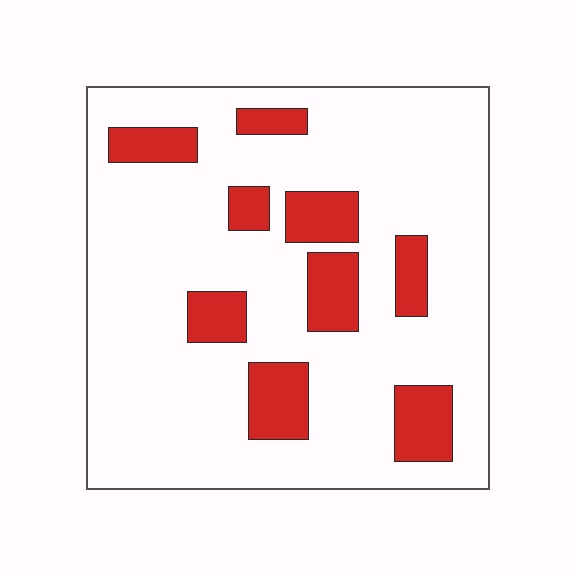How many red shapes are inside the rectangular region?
9.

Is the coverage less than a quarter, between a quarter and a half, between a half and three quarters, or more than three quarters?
Less than a quarter.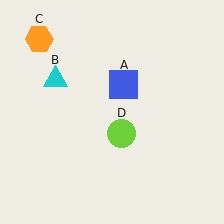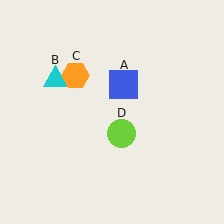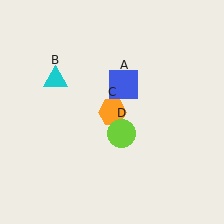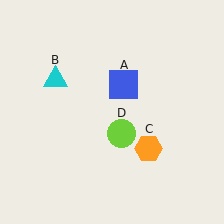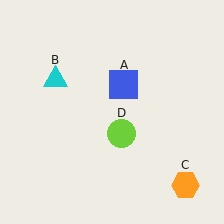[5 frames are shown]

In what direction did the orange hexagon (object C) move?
The orange hexagon (object C) moved down and to the right.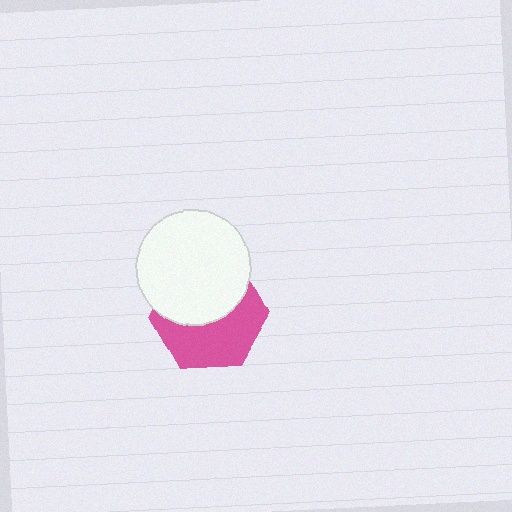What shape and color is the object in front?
The object in front is a white circle.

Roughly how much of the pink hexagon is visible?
About half of it is visible (roughly 51%).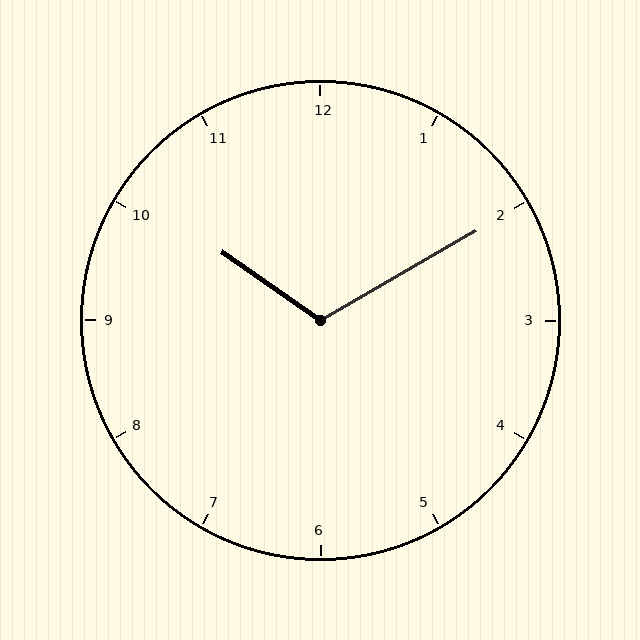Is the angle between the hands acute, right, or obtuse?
It is obtuse.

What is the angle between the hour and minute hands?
Approximately 115 degrees.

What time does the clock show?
10:10.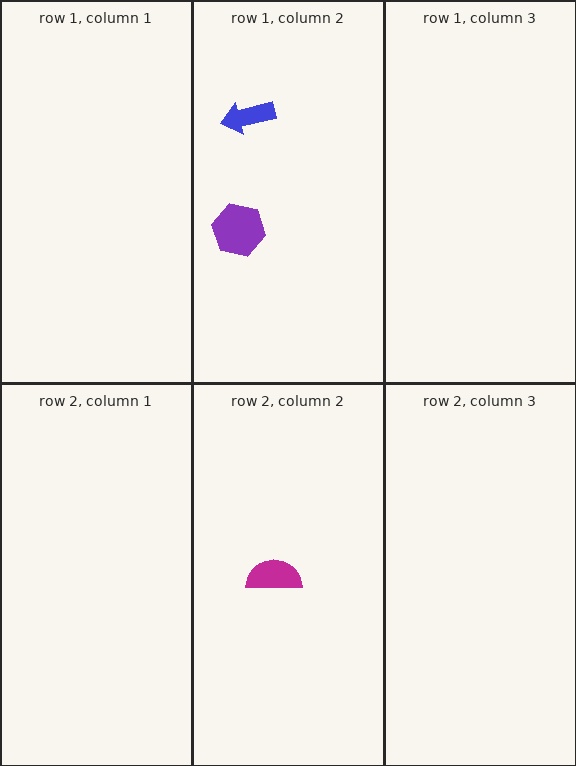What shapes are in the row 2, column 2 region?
The magenta semicircle.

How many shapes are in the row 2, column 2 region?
1.